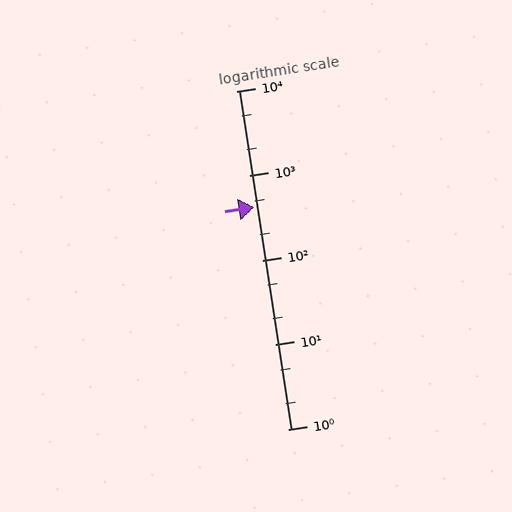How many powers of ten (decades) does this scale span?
The scale spans 4 decades, from 1 to 10000.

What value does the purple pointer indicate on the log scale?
The pointer indicates approximately 420.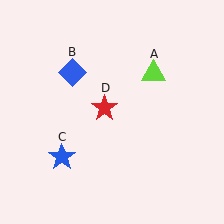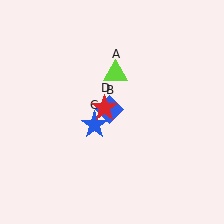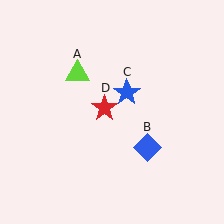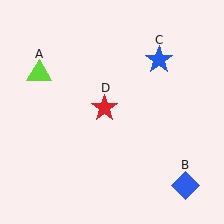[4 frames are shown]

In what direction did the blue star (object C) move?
The blue star (object C) moved up and to the right.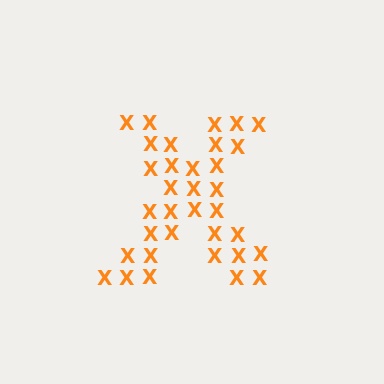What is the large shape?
The large shape is the letter X.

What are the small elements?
The small elements are letter X's.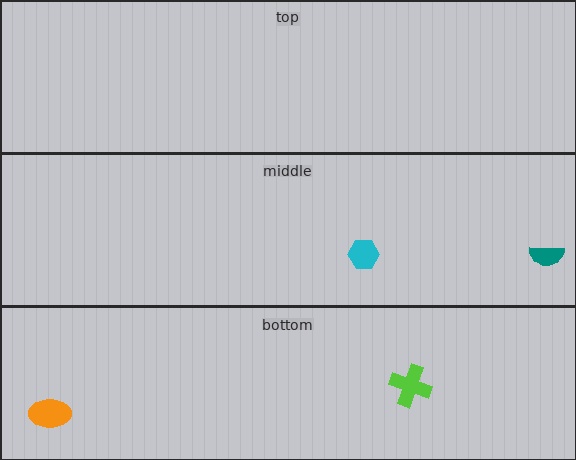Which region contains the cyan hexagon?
The middle region.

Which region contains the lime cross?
The bottom region.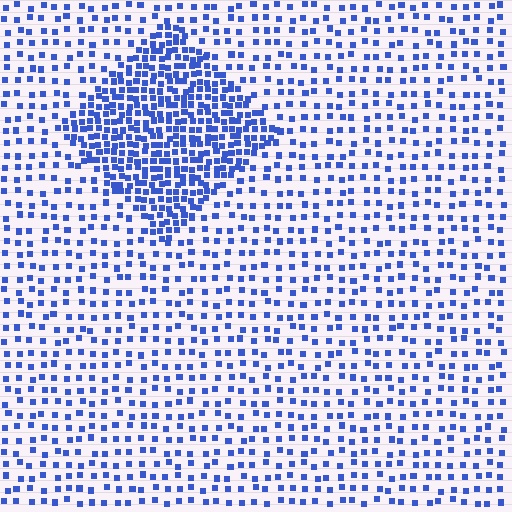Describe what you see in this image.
The image contains small blue elements arranged at two different densities. A diamond-shaped region is visible where the elements are more densely packed than the surrounding area.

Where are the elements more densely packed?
The elements are more densely packed inside the diamond boundary.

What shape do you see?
I see a diamond.